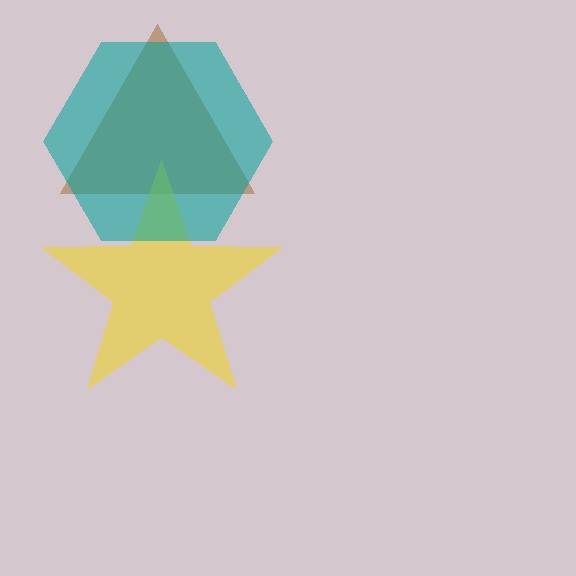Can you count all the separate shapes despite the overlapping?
Yes, there are 3 separate shapes.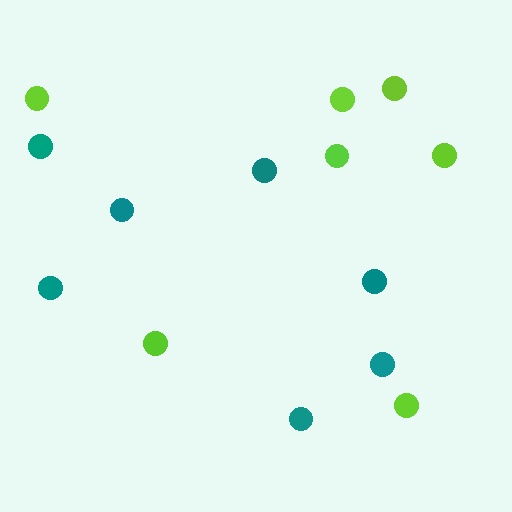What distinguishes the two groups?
There are 2 groups: one group of lime circles (7) and one group of teal circles (7).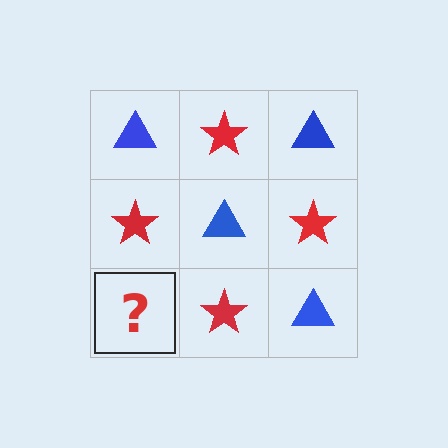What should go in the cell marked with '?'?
The missing cell should contain a blue triangle.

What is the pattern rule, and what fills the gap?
The rule is that it alternates blue triangle and red star in a checkerboard pattern. The gap should be filled with a blue triangle.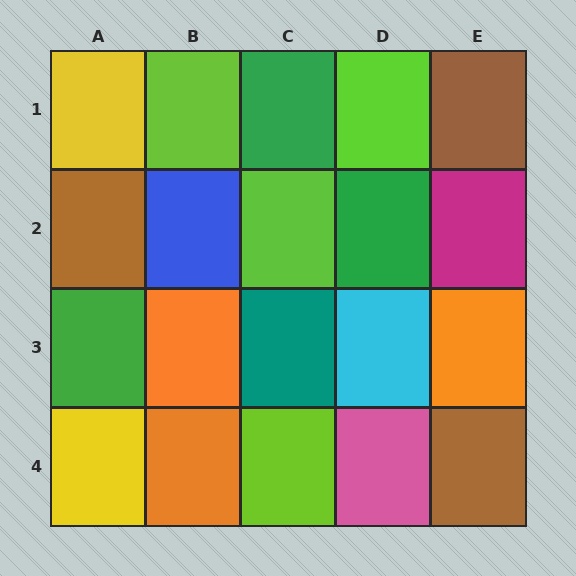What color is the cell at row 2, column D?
Green.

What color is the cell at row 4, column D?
Pink.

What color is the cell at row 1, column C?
Green.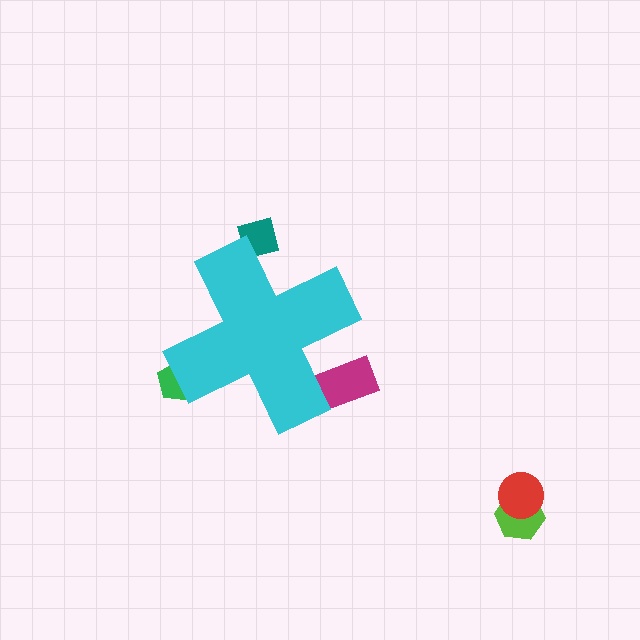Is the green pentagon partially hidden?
Yes, the green pentagon is partially hidden behind the cyan cross.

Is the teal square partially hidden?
Yes, the teal square is partially hidden behind the cyan cross.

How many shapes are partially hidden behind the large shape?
3 shapes are partially hidden.